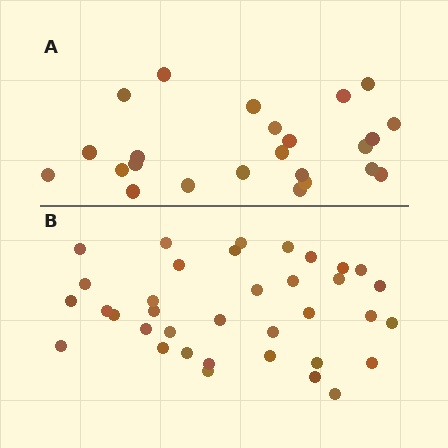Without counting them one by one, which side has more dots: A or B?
Region B (the bottom region) has more dots.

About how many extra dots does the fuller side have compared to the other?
Region B has roughly 12 or so more dots than region A.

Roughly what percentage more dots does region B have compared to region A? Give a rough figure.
About 50% more.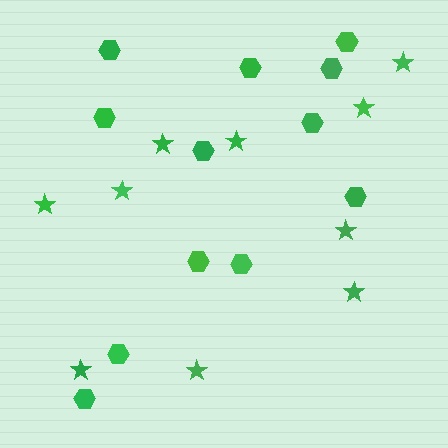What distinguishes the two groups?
There are 2 groups: one group of stars (10) and one group of hexagons (12).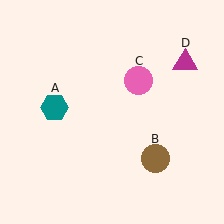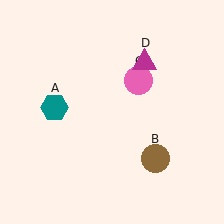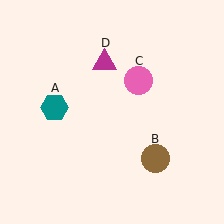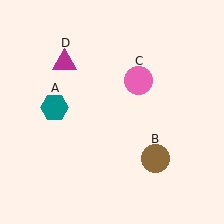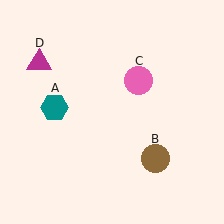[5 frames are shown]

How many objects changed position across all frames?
1 object changed position: magenta triangle (object D).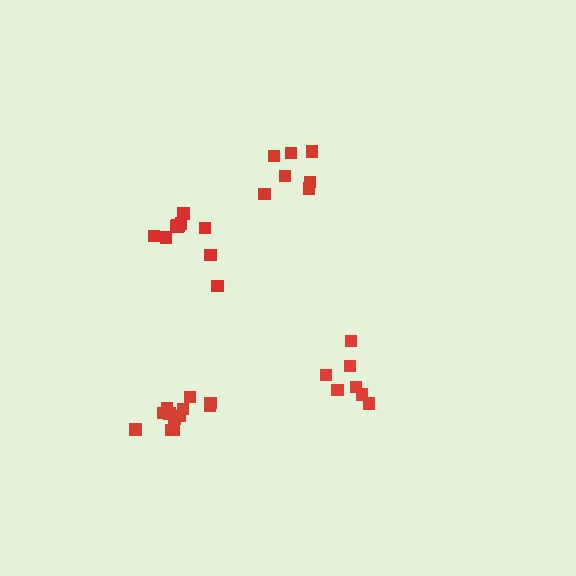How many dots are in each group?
Group 1: 11 dots, Group 2: 7 dots, Group 3: 7 dots, Group 4: 13 dots (38 total).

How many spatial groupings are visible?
There are 4 spatial groupings.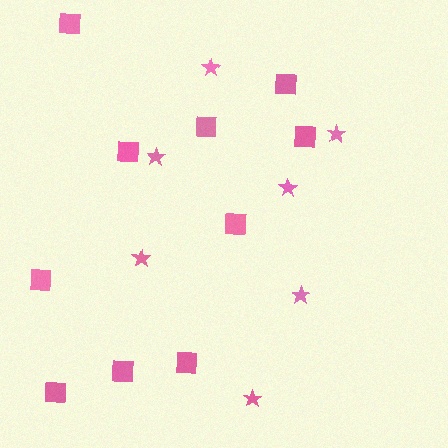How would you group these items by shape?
There are 2 groups: one group of squares (10) and one group of stars (7).